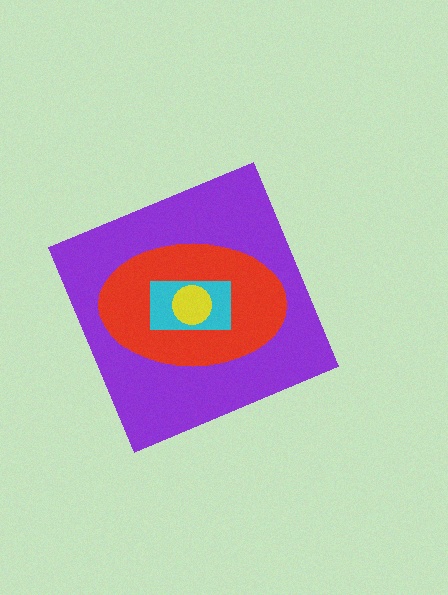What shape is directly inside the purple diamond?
The red ellipse.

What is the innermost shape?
The yellow circle.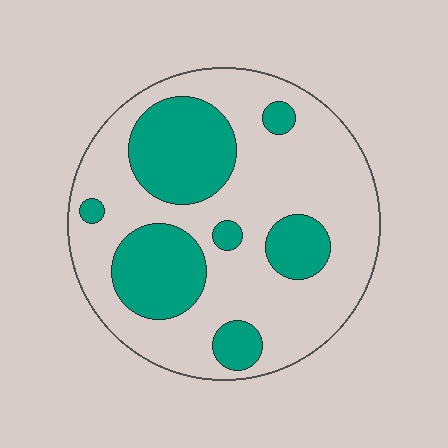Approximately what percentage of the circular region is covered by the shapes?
Approximately 30%.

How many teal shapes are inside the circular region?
7.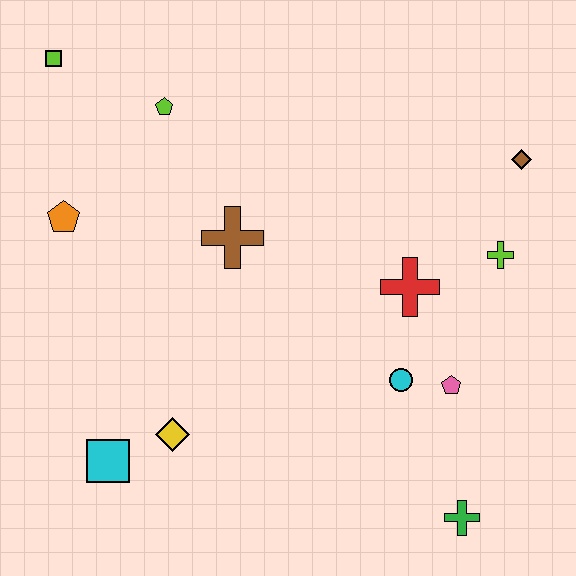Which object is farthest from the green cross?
The lime square is farthest from the green cross.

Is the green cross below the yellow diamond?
Yes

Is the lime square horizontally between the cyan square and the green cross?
No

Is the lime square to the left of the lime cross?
Yes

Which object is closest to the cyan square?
The yellow diamond is closest to the cyan square.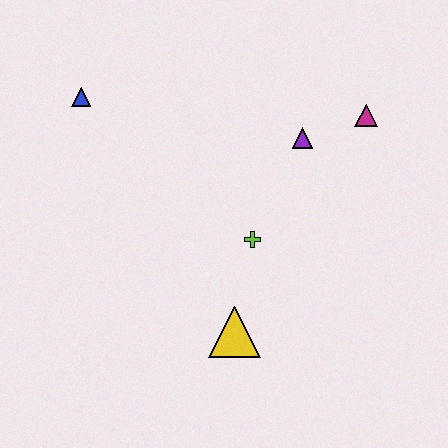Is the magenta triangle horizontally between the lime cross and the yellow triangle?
No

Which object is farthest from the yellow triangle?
The blue triangle is farthest from the yellow triangle.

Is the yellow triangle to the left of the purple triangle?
Yes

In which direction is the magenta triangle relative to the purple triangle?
The magenta triangle is to the right of the purple triangle.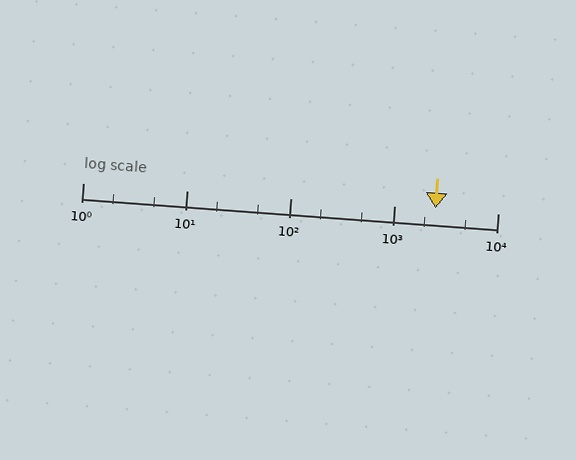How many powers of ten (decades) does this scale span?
The scale spans 4 decades, from 1 to 10000.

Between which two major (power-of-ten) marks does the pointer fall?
The pointer is between 1000 and 10000.